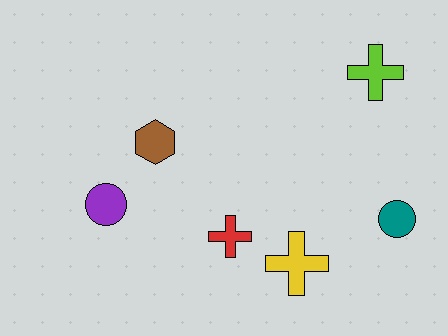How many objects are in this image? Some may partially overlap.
There are 6 objects.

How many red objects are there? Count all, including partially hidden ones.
There is 1 red object.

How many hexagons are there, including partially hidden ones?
There is 1 hexagon.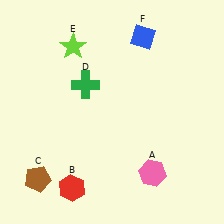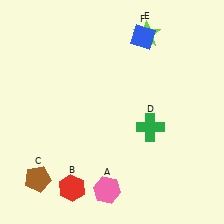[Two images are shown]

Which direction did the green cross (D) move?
The green cross (D) moved right.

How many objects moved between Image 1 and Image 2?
3 objects moved between the two images.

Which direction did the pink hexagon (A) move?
The pink hexagon (A) moved left.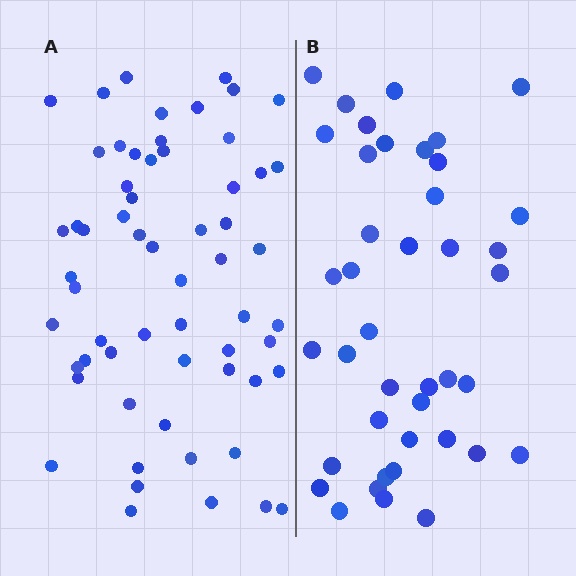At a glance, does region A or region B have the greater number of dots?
Region A (the left region) has more dots.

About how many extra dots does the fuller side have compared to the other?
Region A has approximately 20 more dots than region B.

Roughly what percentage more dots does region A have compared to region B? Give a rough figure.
About 45% more.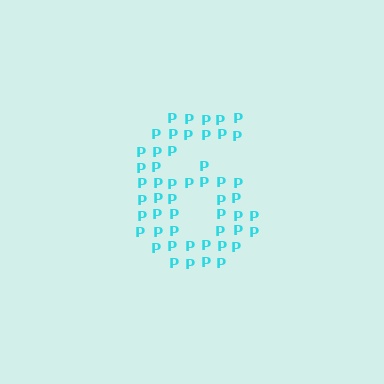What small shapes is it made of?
It is made of small letter P's.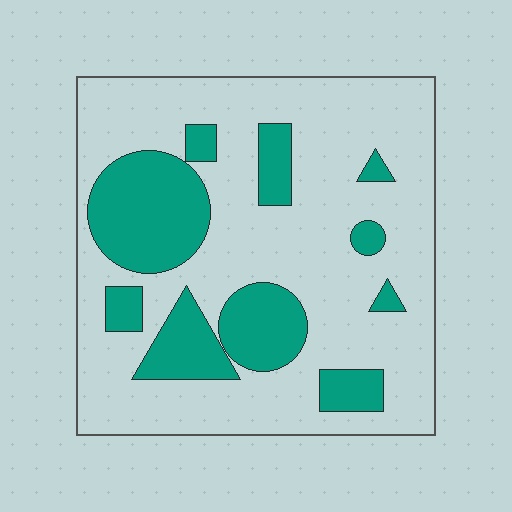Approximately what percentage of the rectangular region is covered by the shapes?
Approximately 25%.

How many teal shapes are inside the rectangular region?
10.